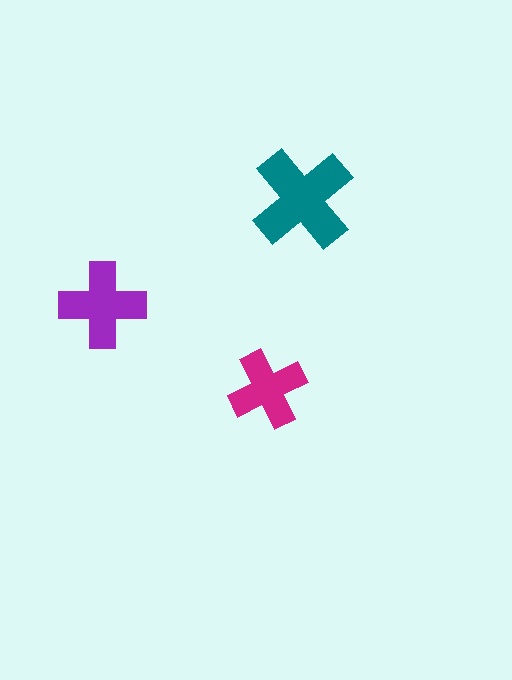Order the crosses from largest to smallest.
the teal one, the purple one, the magenta one.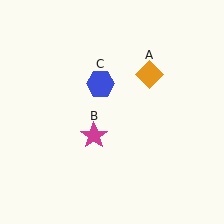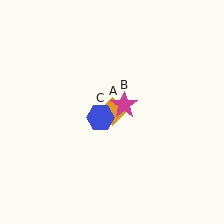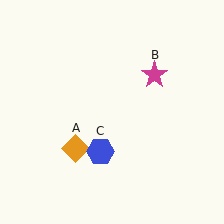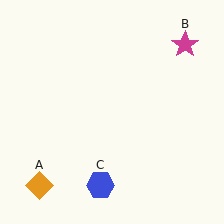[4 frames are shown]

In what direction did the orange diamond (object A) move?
The orange diamond (object A) moved down and to the left.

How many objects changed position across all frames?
3 objects changed position: orange diamond (object A), magenta star (object B), blue hexagon (object C).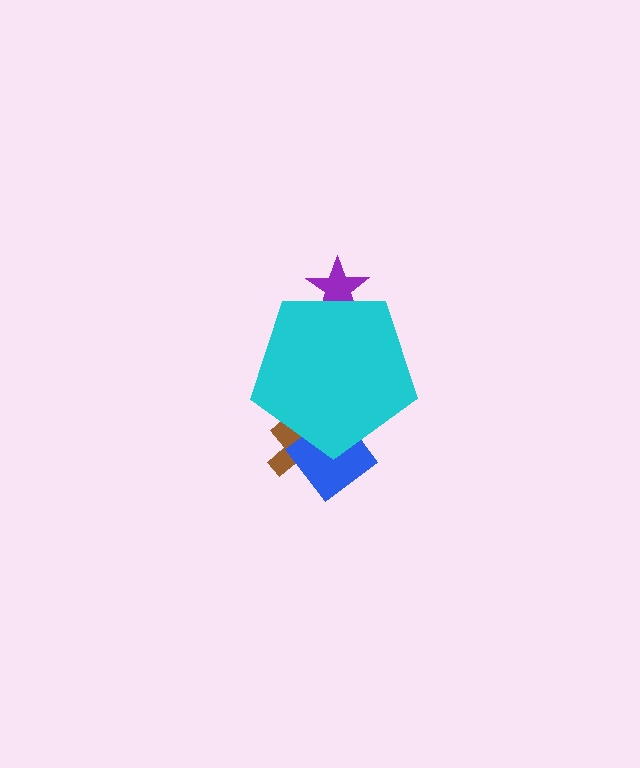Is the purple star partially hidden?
Yes, the purple star is partially hidden behind the cyan pentagon.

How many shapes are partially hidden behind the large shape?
3 shapes are partially hidden.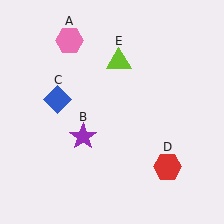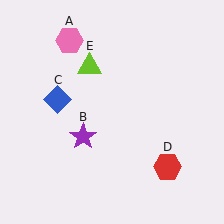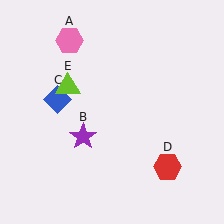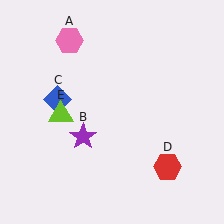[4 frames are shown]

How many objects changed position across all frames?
1 object changed position: lime triangle (object E).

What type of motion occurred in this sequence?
The lime triangle (object E) rotated counterclockwise around the center of the scene.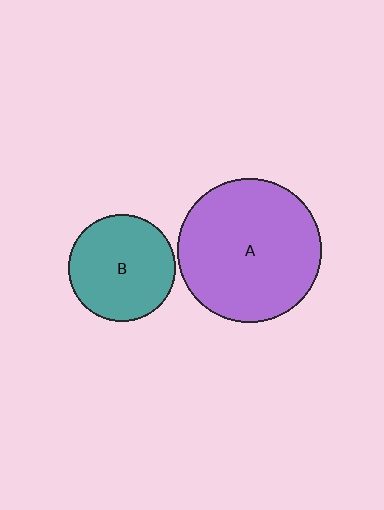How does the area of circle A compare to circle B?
Approximately 1.8 times.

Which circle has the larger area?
Circle A (purple).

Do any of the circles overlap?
No, none of the circles overlap.